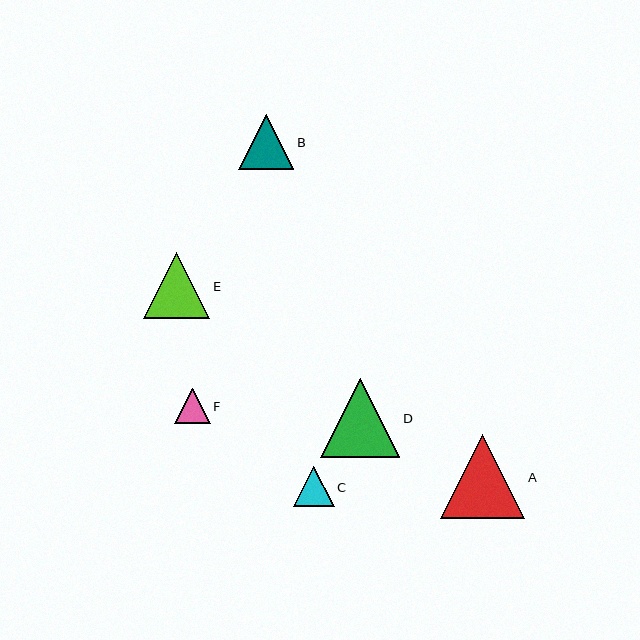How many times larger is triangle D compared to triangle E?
Triangle D is approximately 1.2 times the size of triangle E.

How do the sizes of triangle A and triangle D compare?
Triangle A and triangle D are approximately the same size.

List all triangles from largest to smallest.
From largest to smallest: A, D, E, B, C, F.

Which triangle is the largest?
Triangle A is the largest with a size of approximately 84 pixels.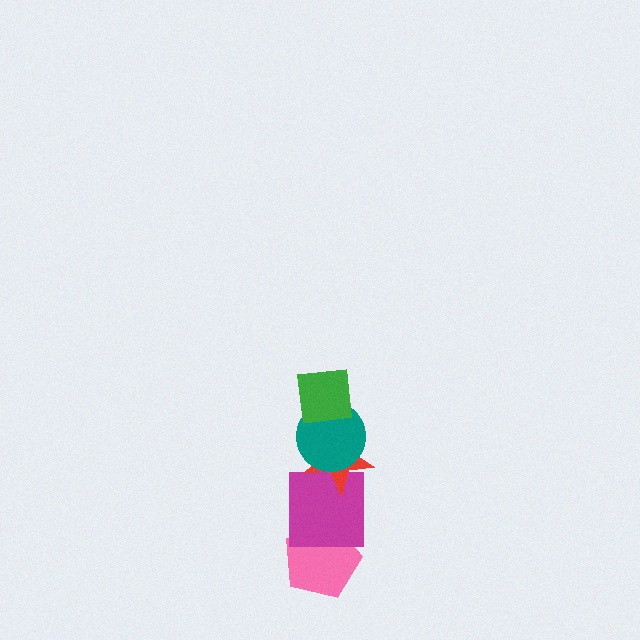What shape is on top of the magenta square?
The red star is on top of the magenta square.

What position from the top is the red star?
The red star is 3rd from the top.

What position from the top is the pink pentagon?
The pink pentagon is 5th from the top.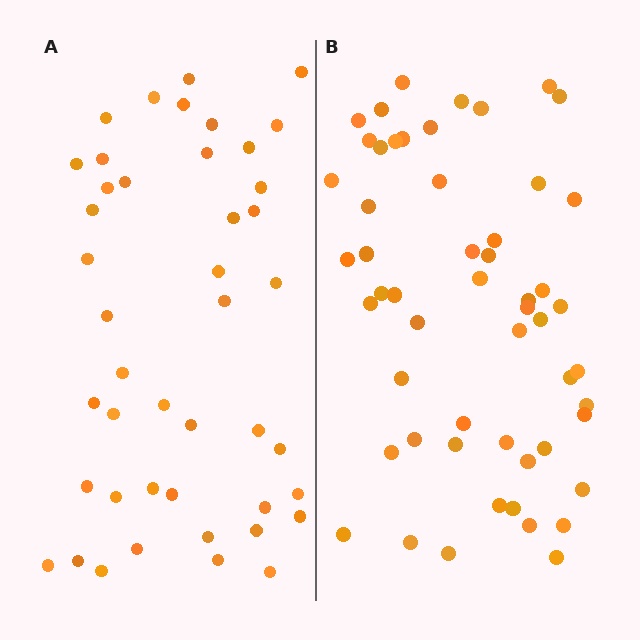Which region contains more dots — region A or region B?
Region B (the right region) has more dots.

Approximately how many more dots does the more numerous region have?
Region B has roughly 10 or so more dots than region A.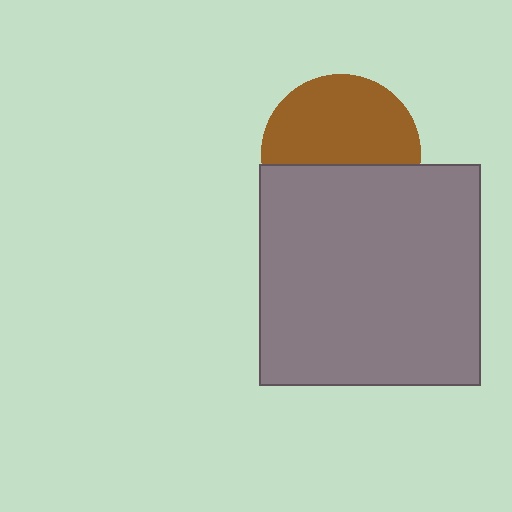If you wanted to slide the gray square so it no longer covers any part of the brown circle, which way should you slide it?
Slide it down — that is the most direct way to separate the two shapes.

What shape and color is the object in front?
The object in front is a gray square.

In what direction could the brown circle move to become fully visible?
The brown circle could move up. That would shift it out from behind the gray square entirely.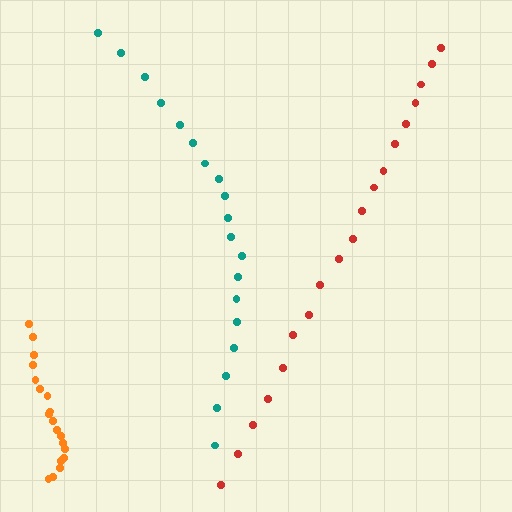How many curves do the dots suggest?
There are 3 distinct paths.